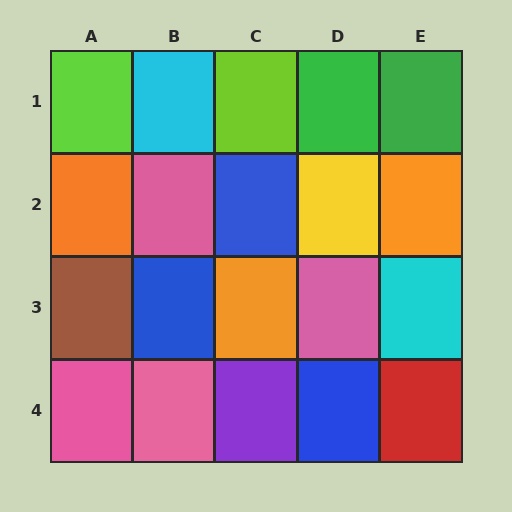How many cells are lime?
2 cells are lime.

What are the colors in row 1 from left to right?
Lime, cyan, lime, green, green.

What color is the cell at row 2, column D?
Yellow.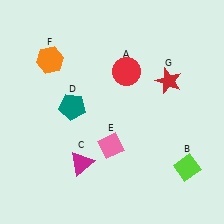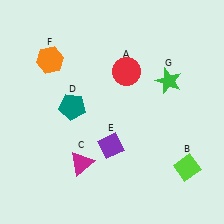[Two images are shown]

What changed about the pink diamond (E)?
In Image 1, E is pink. In Image 2, it changed to purple.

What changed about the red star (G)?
In Image 1, G is red. In Image 2, it changed to green.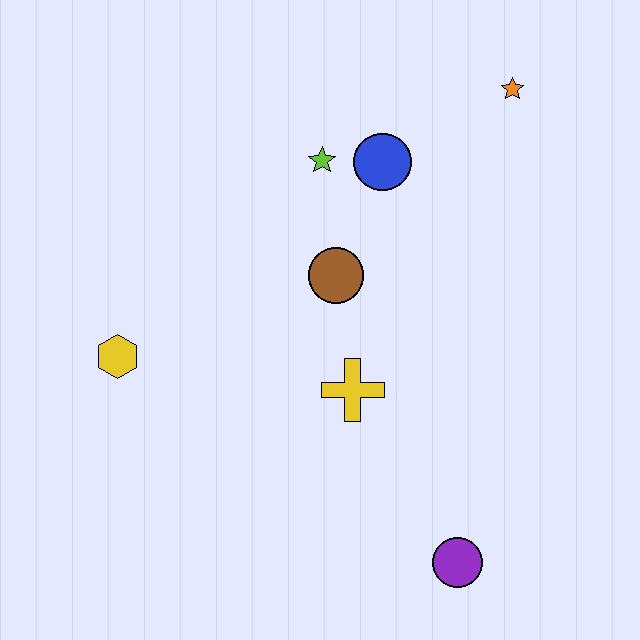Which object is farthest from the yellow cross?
The orange star is farthest from the yellow cross.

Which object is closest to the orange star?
The blue circle is closest to the orange star.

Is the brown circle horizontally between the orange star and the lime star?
Yes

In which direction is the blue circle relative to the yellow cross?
The blue circle is above the yellow cross.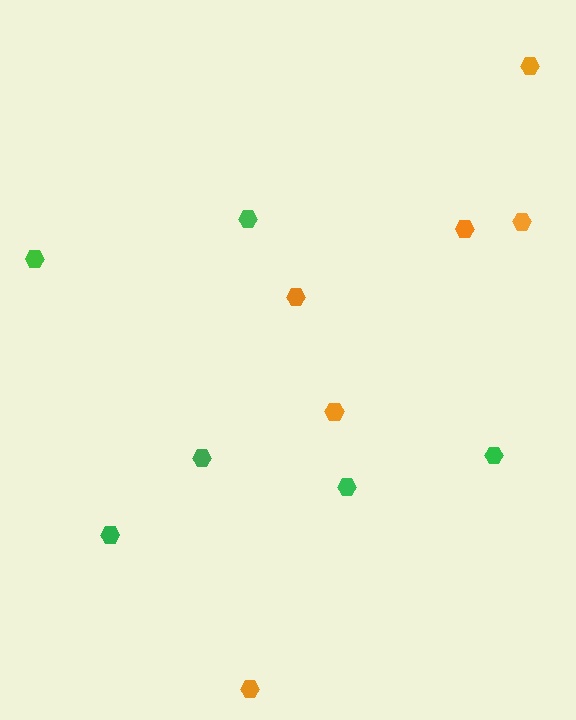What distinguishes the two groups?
There are 2 groups: one group of green hexagons (6) and one group of orange hexagons (6).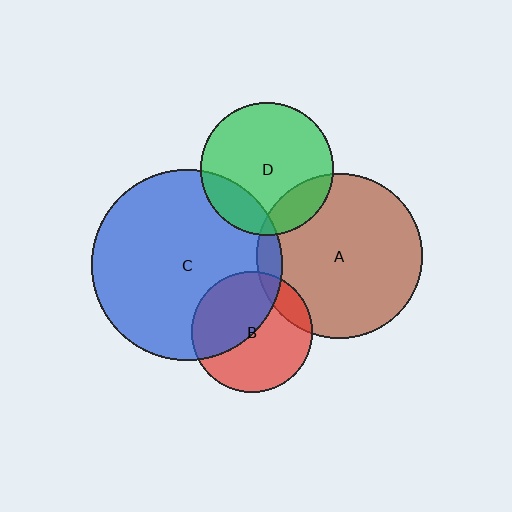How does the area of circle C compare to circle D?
Approximately 2.1 times.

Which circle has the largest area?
Circle C (blue).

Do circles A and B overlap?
Yes.